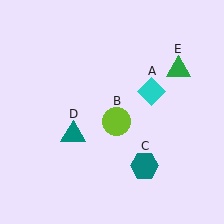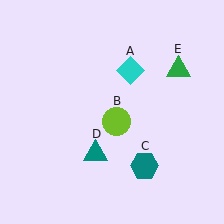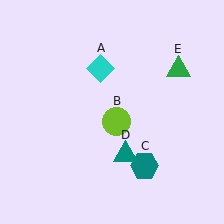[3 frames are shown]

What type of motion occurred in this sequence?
The cyan diamond (object A), teal triangle (object D) rotated counterclockwise around the center of the scene.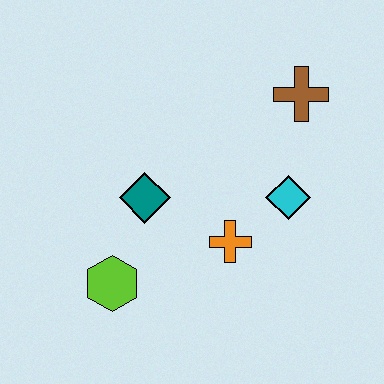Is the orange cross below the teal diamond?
Yes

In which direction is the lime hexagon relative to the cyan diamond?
The lime hexagon is to the left of the cyan diamond.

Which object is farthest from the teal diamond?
The brown cross is farthest from the teal diamond.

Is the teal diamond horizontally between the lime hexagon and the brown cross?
Yes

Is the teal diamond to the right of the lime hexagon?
Yes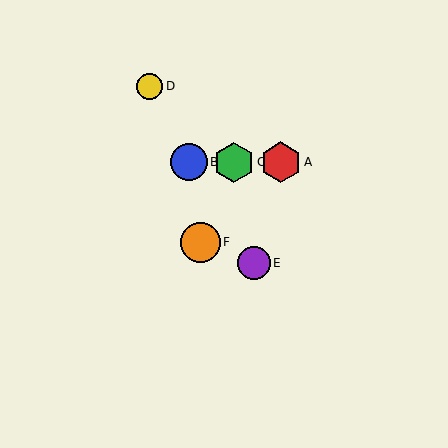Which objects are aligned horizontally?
Objects A, B, C are aligned horizontally.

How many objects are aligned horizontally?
3 objects (A, B, C) are aligned horizontally.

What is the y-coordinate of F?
Object F is at y≈242.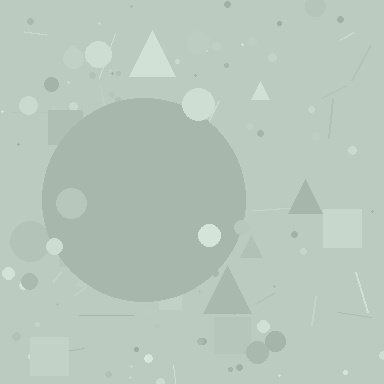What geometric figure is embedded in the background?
A circle is embedded in the background.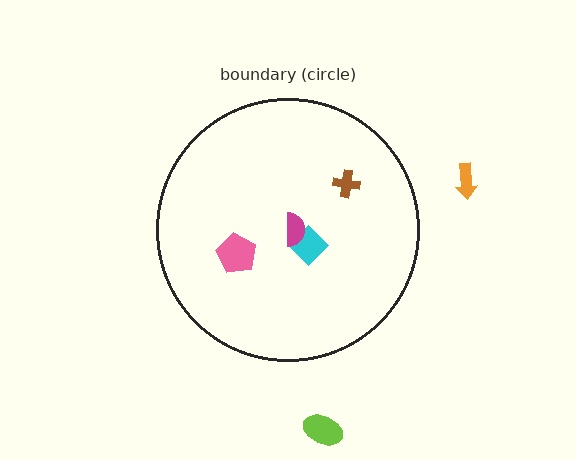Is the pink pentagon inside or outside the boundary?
Inside.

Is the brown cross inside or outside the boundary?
Inside.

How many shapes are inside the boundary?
4 inside, 2 outside.